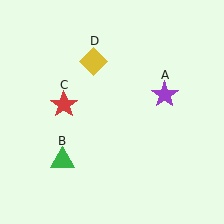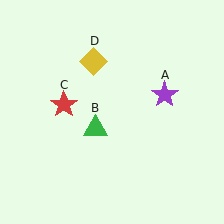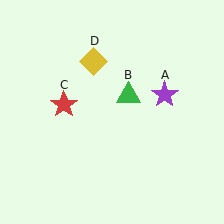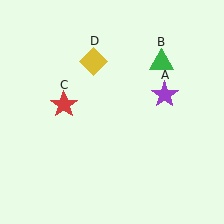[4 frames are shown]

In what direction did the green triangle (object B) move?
The green triangle (object B) moved up and to the right.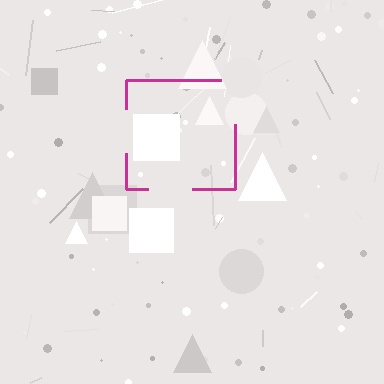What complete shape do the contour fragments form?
The contour fragments form a square.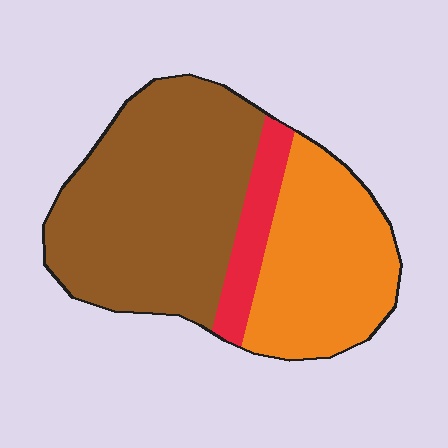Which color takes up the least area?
Red, at roughly 10%.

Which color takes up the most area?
Brown, at roughly 55%.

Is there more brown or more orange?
Brown.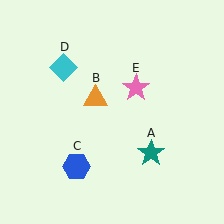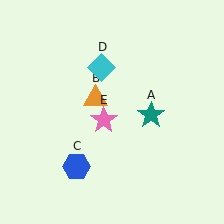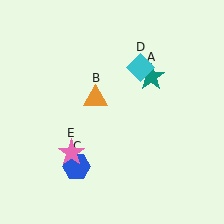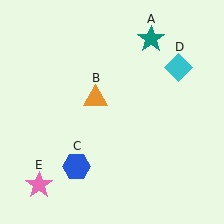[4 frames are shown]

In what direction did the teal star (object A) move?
The teal star (object A) moved up.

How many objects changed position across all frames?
3 objects changed position: teal star (object A), cyan diamond (object D), pink star (object E).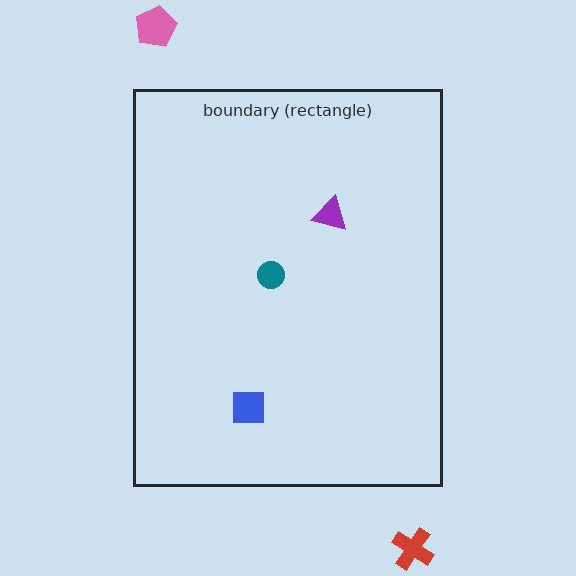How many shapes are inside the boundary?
3 inside, 2 outside.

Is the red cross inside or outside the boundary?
Outside.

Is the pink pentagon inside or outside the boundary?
Outside.